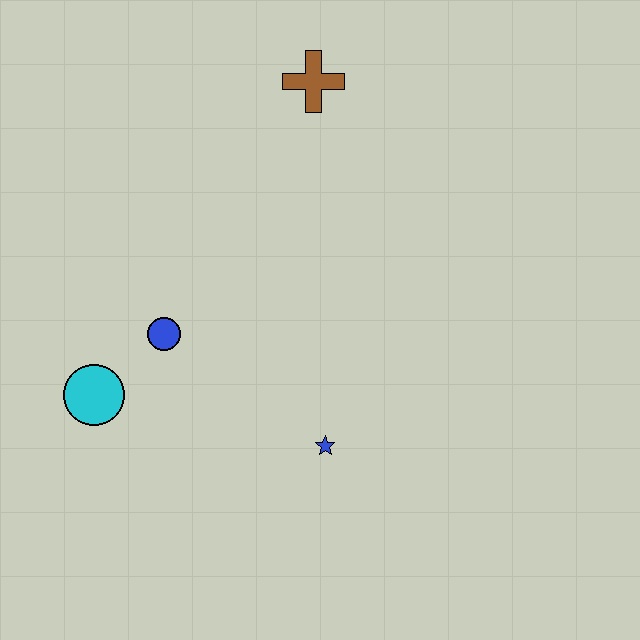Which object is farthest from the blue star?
The brown cross is farthest from the blue star.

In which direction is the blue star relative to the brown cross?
The blue star is below the brown cross.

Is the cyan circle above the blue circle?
No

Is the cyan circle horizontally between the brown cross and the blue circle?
No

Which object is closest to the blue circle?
The cyan circle is closest to the blue circle.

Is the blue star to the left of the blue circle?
No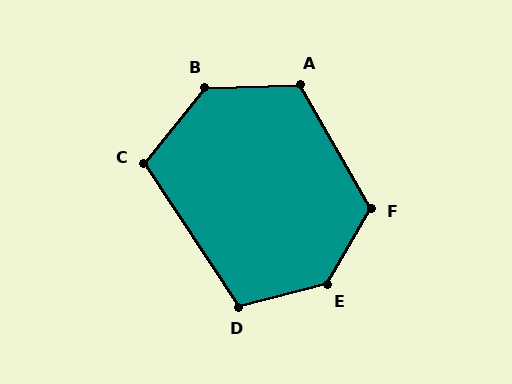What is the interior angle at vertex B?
Approximately 131 degrees (obtuse).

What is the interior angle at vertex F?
Approximately 120 degrees (obtuse).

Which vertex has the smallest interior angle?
C, at approximately 107 degrees.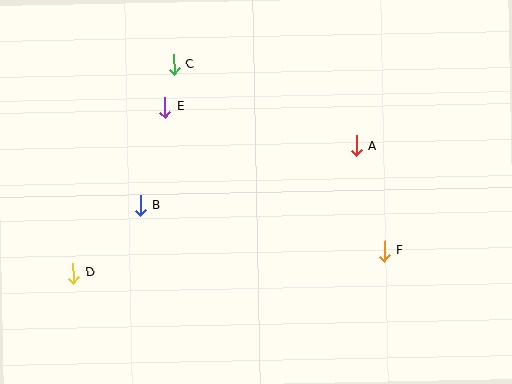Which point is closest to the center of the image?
Point A at (356, 146) is closest to the center.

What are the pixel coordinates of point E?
Point E is at (165, 107).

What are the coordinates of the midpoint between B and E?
The midpoint between B and E is at (153, 156).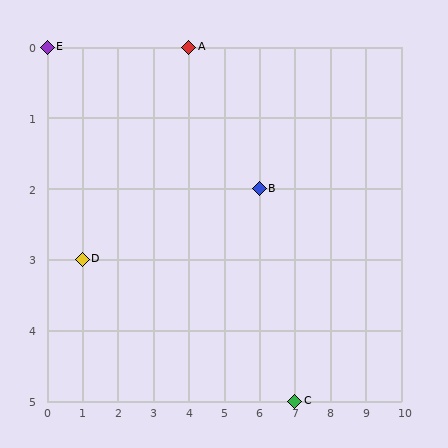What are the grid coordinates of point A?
Point A is at grid coordinates (4, 0).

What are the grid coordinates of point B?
Point B is at grid coordinates (6, 2).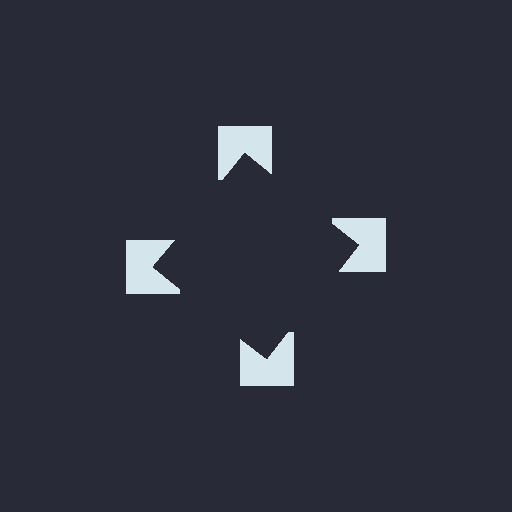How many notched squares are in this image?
There are 4 — one at each vertex of the illusory square.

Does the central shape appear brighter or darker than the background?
It typically appears slightly darker than the background, even though no actual brightness change is drawn.